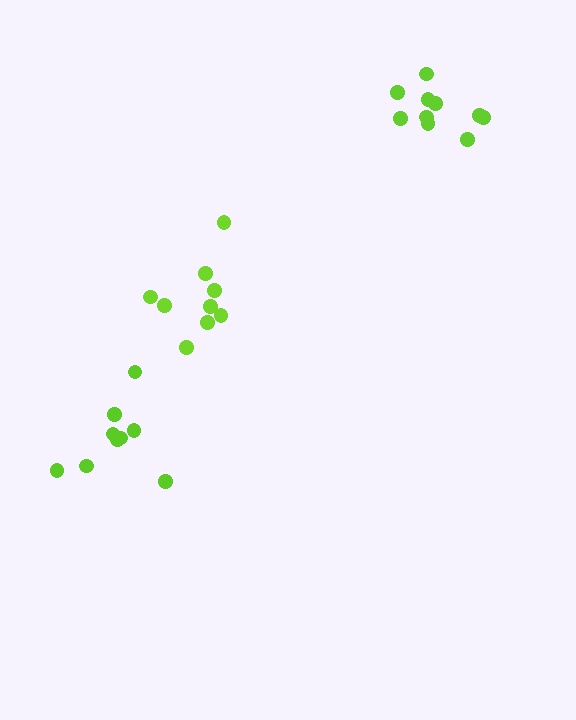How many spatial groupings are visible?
There are 3 spatial groupings.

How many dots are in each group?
Group 1: 9 dots, Group 2: 10 dots, Group 3: 9 dots (28 total).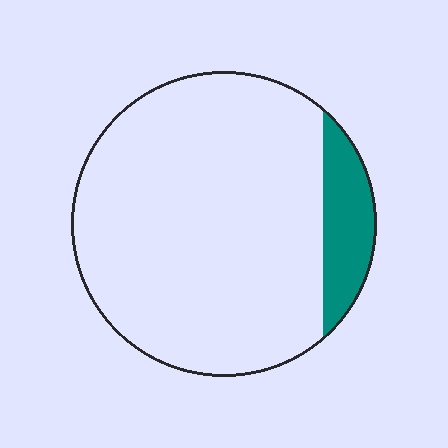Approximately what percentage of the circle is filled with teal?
Approximately 10%.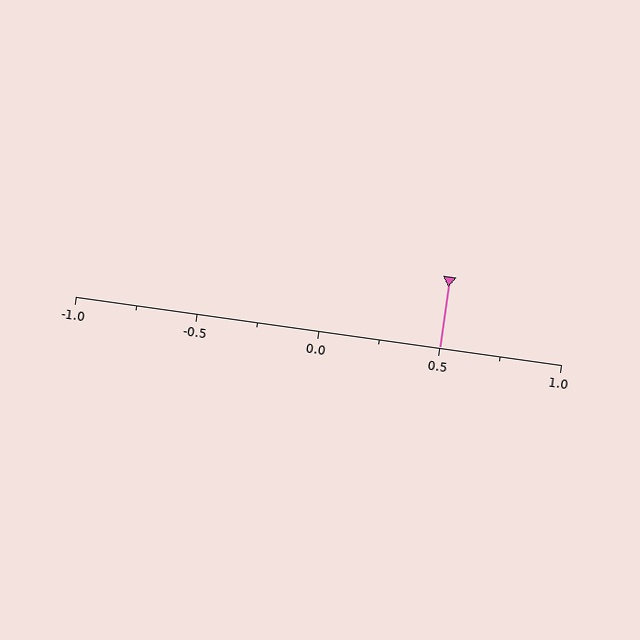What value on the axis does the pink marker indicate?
The marker indicates approximately 0.5.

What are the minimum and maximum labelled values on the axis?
The axis runs from -1.0 to 1.0.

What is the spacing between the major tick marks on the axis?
The major ticks are spaced 0.5 apart.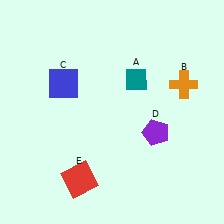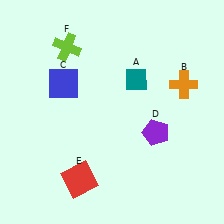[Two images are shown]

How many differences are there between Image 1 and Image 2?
There is 1 difference between the two images.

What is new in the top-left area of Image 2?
A lime cross (F) was added in the top-left area of Image 2.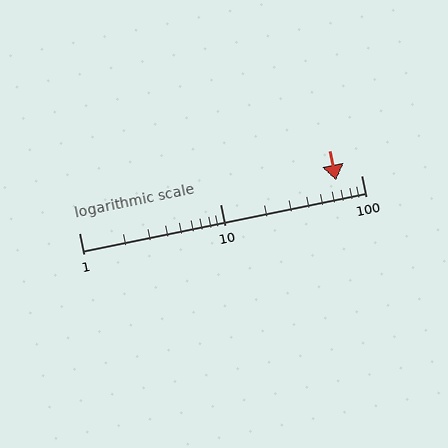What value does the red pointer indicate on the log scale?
The pointer indicates approximately 66.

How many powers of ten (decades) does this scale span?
The scale spans 2 decades, from 1 to 100.